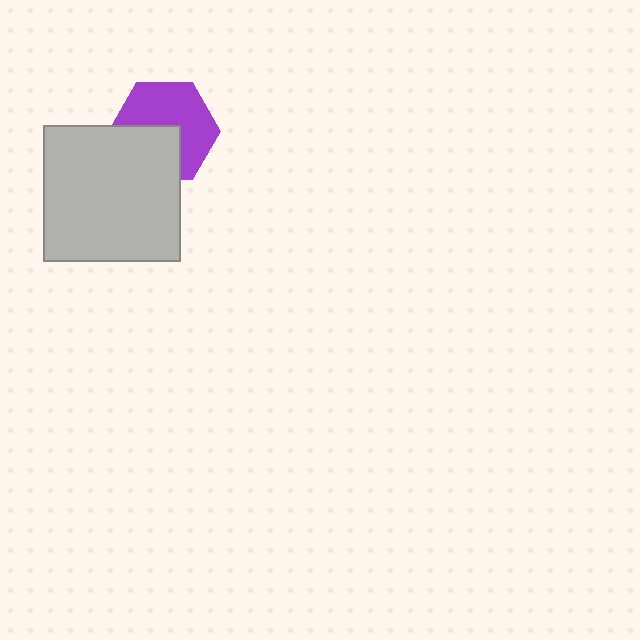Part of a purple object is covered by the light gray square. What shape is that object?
It is a hexagon.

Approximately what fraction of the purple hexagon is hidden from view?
Roughly 40% of the purple hexagon is hidden behind the light gray square.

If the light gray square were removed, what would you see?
You would see the complete purple hexagon.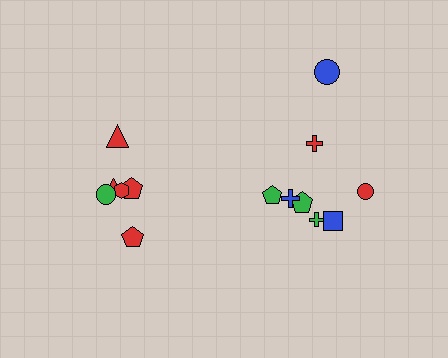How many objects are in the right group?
There are 8 objects.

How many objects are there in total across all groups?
There are 14 objects.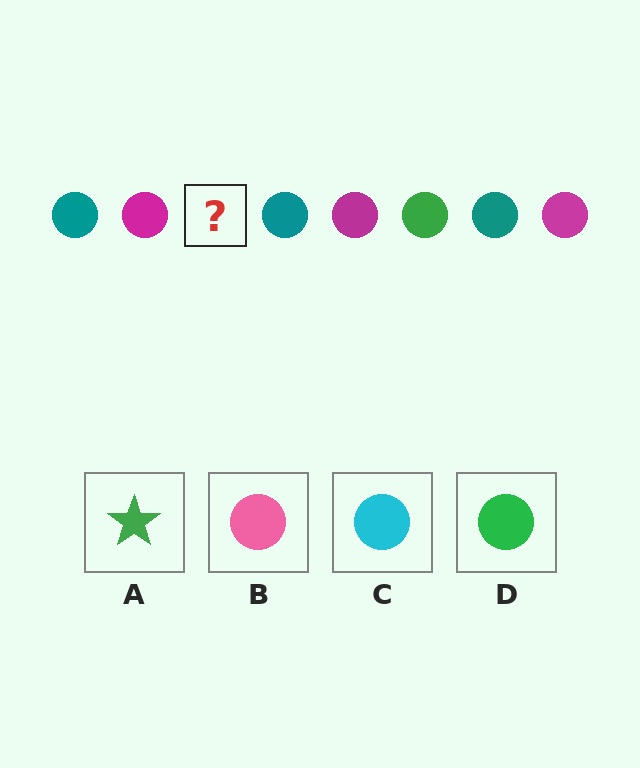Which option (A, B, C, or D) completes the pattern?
D.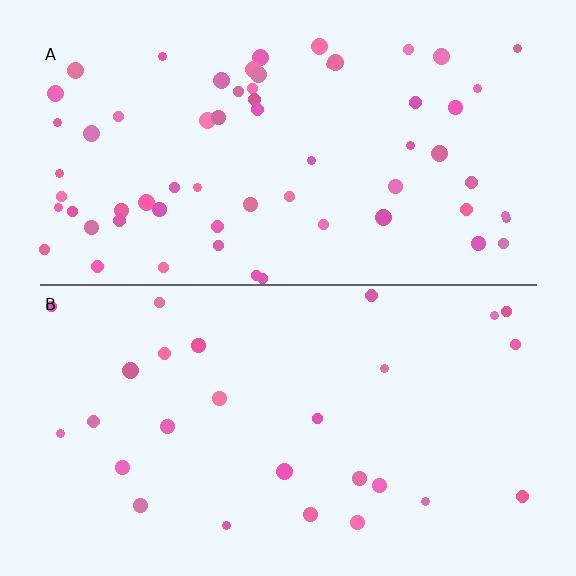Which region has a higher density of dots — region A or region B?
A (the top).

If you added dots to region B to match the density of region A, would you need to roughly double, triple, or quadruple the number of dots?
Approximately double.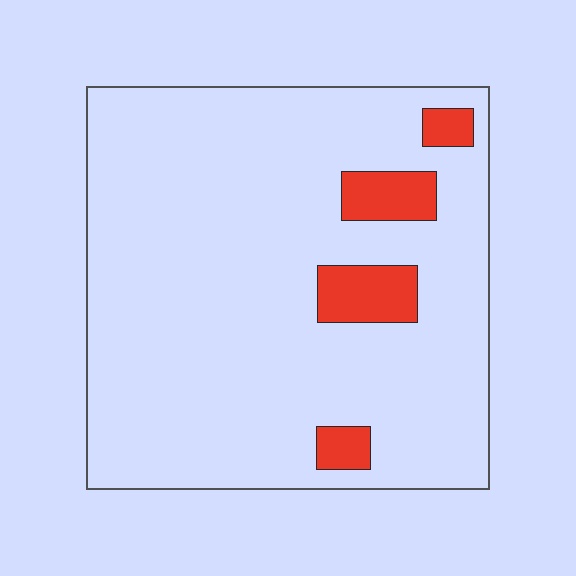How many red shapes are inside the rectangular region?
4.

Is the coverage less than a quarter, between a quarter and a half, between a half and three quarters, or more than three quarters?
Less than a quarter.